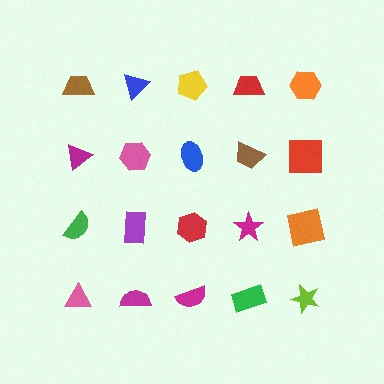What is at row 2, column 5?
A red square.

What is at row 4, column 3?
A magenta semicircle.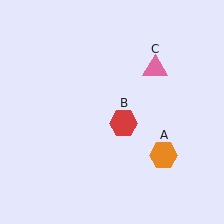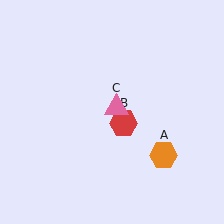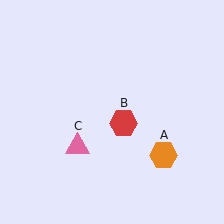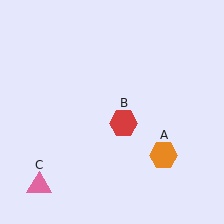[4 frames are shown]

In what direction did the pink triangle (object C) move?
The pink triangle (object C) moved down and to the left.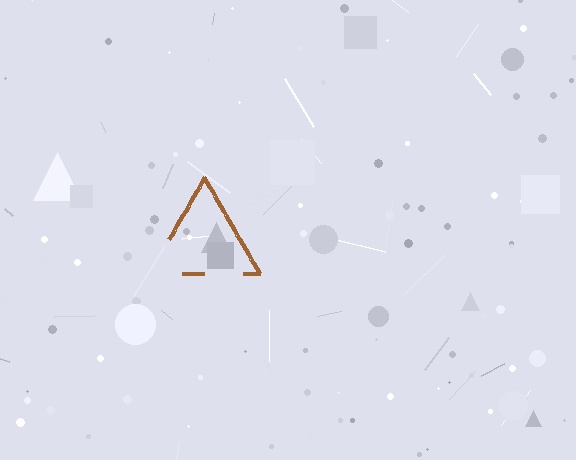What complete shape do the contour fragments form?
The contour fragments form a triangle.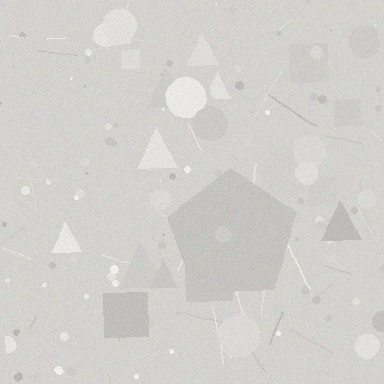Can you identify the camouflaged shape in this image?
The camouflaged shape is a pentagon.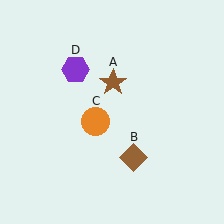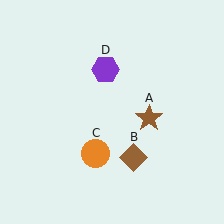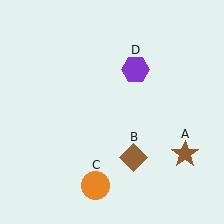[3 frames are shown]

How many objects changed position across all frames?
3 objects changed position: brown star (object A), orange circle (object C), purple hexagon (object D).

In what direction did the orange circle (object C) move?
The orange circle (object C) moved down.